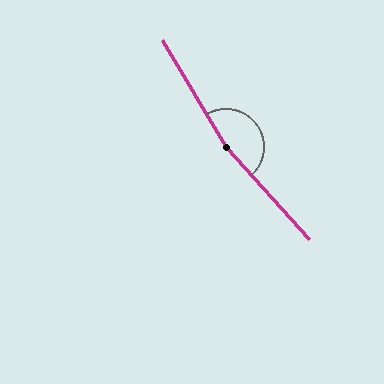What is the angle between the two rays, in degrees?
Approximately 169 degrees.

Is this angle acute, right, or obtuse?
It is obtuse.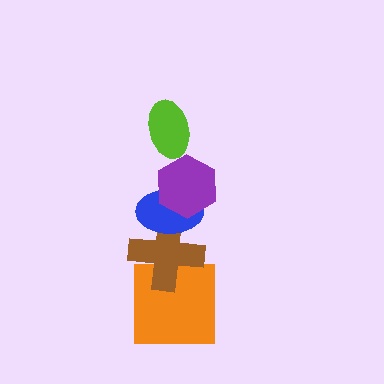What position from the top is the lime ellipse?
The lime ellipse is 1st from the top.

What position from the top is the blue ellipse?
The blue ellipse is 3rd from the top.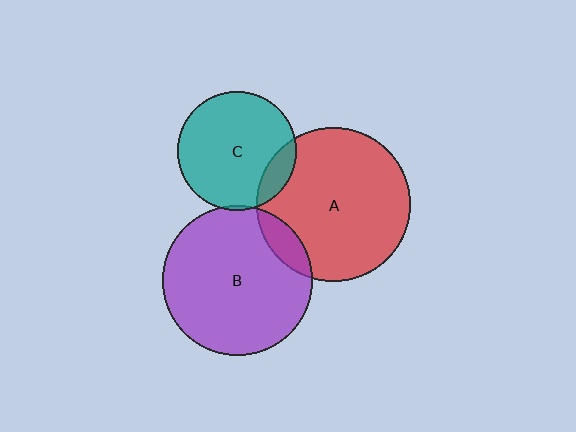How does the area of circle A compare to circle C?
Approximately 1.7 times.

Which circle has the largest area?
Circle A (red).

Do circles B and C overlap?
Yes.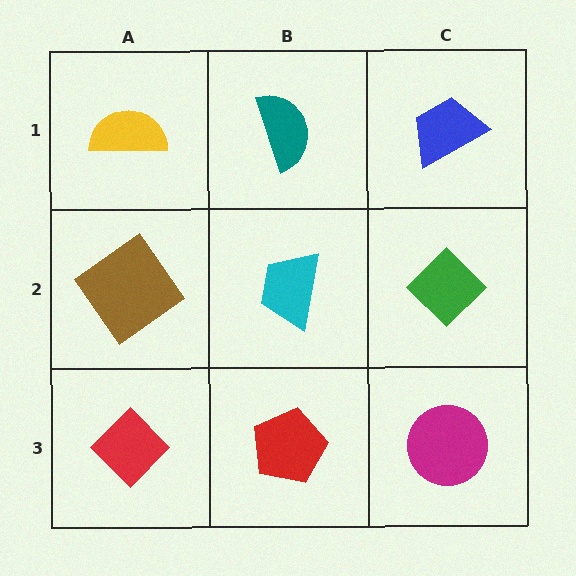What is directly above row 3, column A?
A brown diamond.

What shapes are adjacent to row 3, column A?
A brown diamond (row 2, column A), a red pentagon (row 3, column B).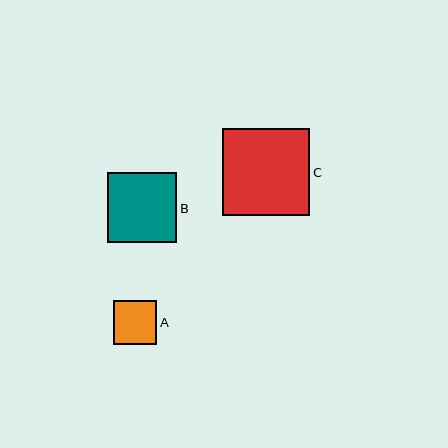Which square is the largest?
Square C is the largest with a size of approximately 87 pixels.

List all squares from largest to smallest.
From largest to smallest: C, B, A.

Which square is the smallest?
Square A is the smallest with a size of approximately 44 pixels.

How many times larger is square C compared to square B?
Square C is approximately 1.3 times the size of square B.